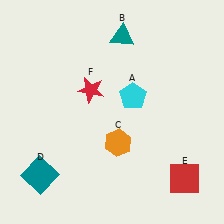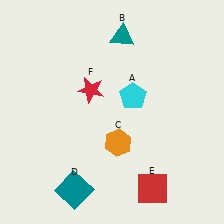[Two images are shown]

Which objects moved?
The objects that moved are: the teal square (D), the red square (E).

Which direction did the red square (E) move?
The red square (E) moved left.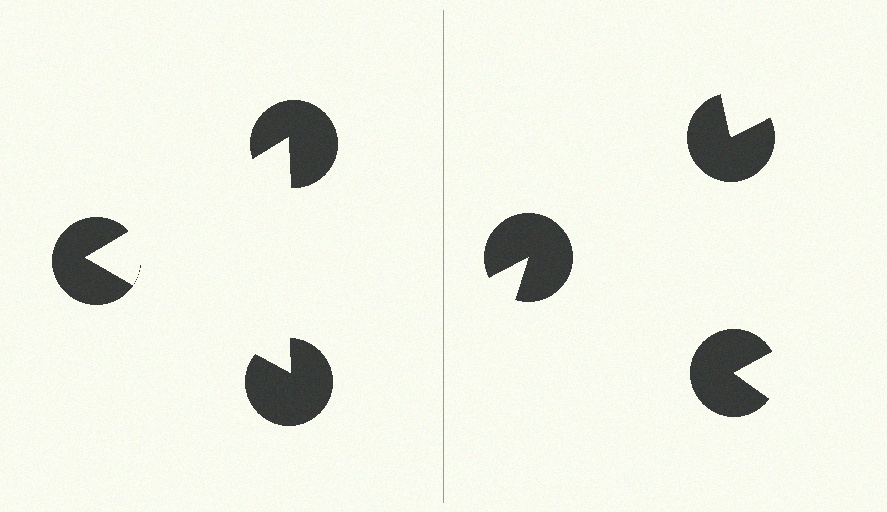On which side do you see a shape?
An illusory triangle appears on the left side. On the right side the wedge cuts are rotated, so no coherent shape forms.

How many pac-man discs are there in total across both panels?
6 — 3 on each side.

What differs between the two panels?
The pac-man discs are positioned identically on both sides; only the wedge orientations differ. On the left they align to a triangle; on the right they are misaligned.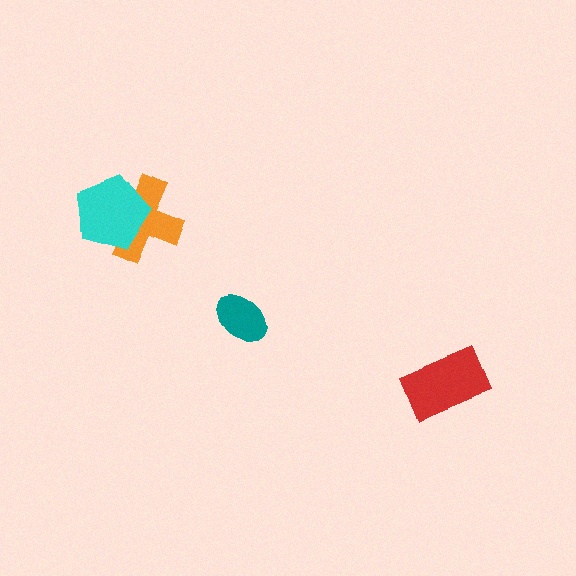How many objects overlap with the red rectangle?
0 objects overlap with the red rectangle.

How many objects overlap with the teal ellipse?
0 objects overlap with the teal ellipse.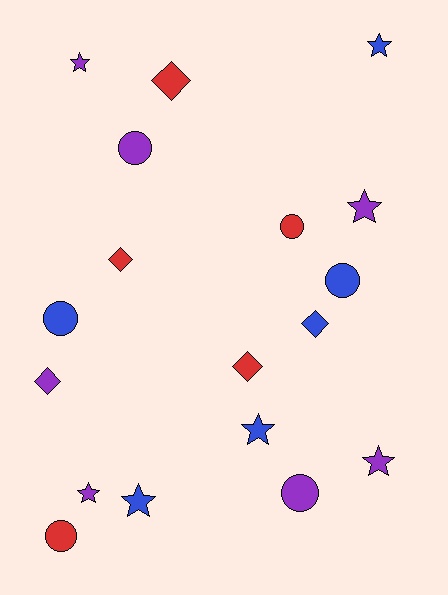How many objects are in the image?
There are 18 objects.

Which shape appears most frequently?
Star, with 7 objects.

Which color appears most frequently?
Purple, with 7 objects.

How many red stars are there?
There are no red stars.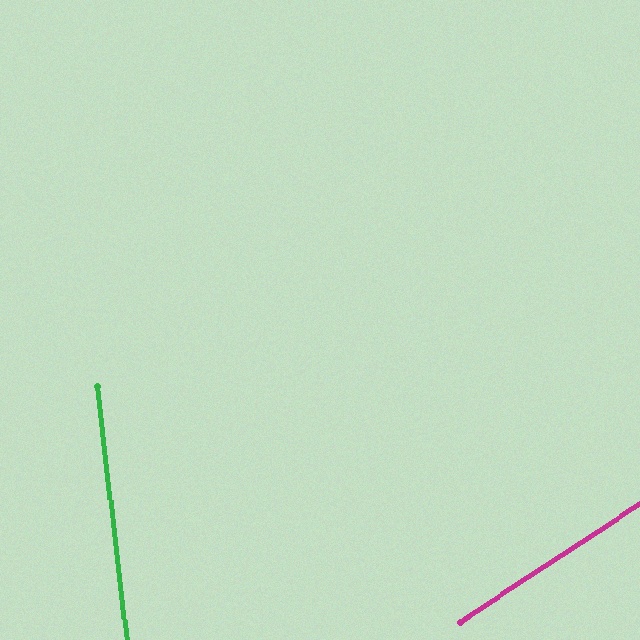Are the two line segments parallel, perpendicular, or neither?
Neither parallel nor perpendicular — they differ by about 64°.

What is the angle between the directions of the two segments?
Approximately 64 degrees.